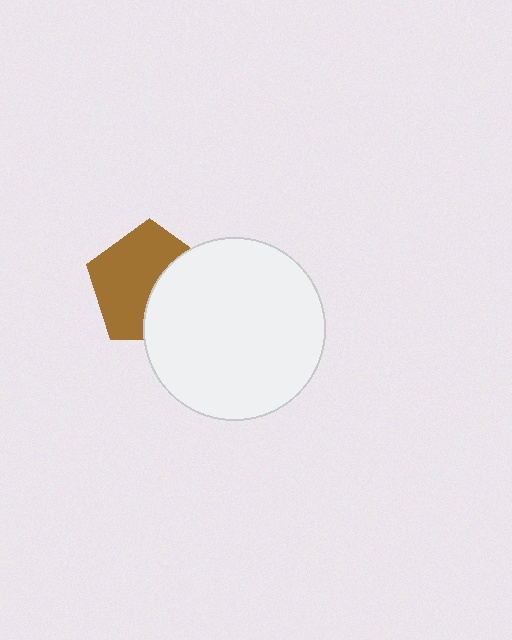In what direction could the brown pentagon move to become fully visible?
The brown pentagon could move left. That would shift it out from behind the white circle entirely.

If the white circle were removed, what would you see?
You would see the complete brown pentagon.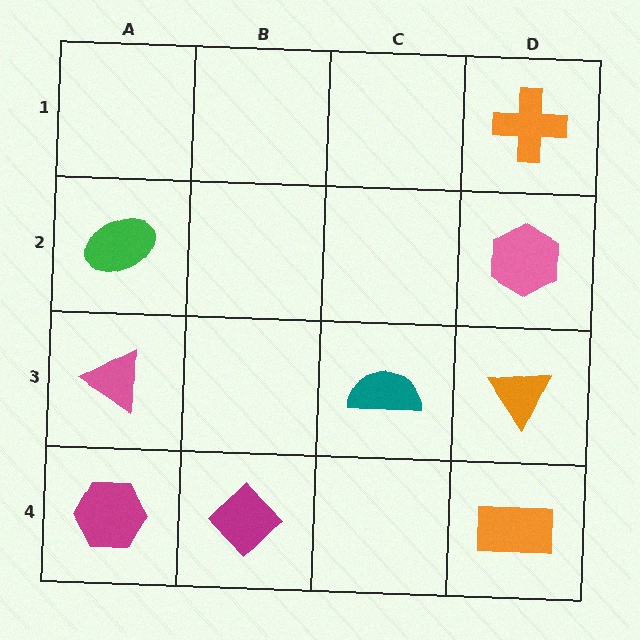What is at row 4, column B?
A magenta diamond.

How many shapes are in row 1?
1 shape.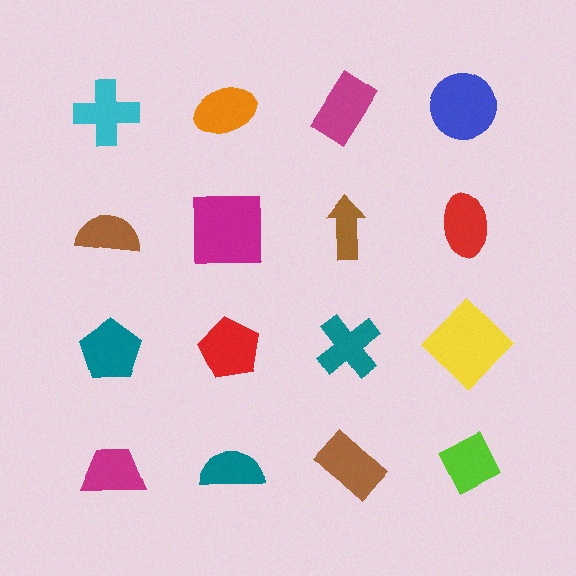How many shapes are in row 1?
4 shapes.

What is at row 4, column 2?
A teal semicircle.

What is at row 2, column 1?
A brown semicircle.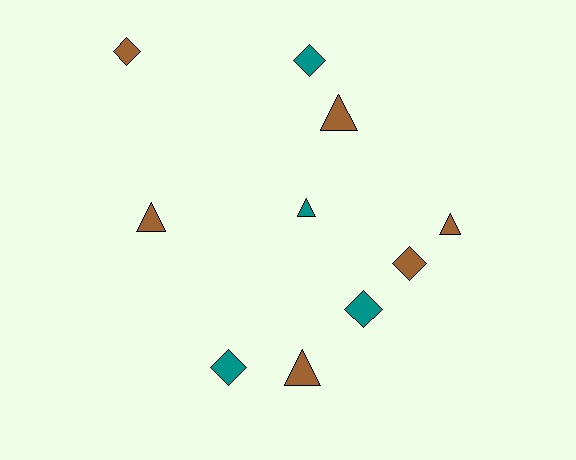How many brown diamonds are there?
There are 2 brown diamonds.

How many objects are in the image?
There are 10 objects.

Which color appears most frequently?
Brown, with 6 objects.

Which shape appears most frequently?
Diamond, with 5 objects.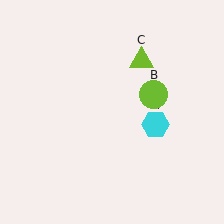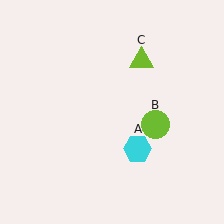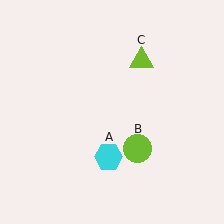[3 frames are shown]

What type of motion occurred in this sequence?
The cyan hexagon (object A), lime circle (object B) rotated clockwise around the center of the scene.